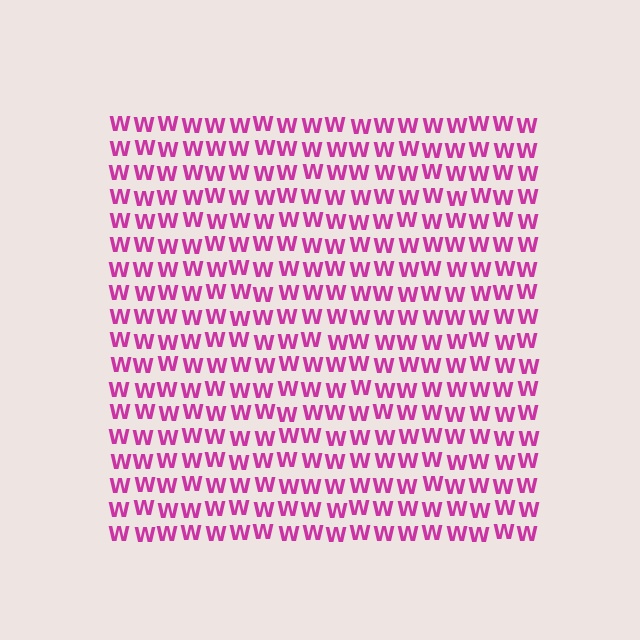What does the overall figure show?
The overall figure shows a square.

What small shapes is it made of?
It is made of small letter W's.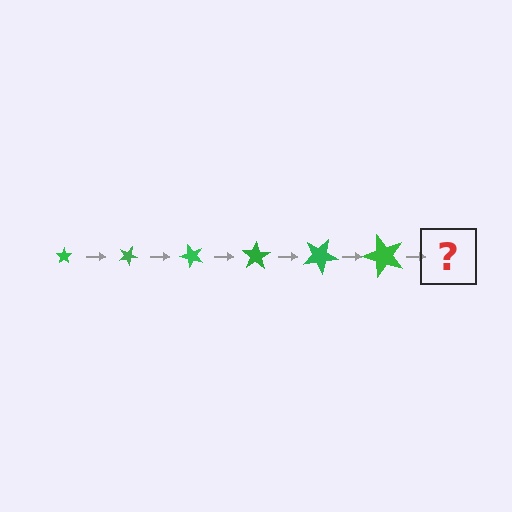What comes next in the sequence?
The next element should be a star, larger than the previous one and rotated 150 degrees from the start.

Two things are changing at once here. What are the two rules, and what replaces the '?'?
The two rules are that the star grows larger each step and it rotates 25 degrees each step. The '?' should be a star, larger than the previous one and rotated 150 degrees from the start.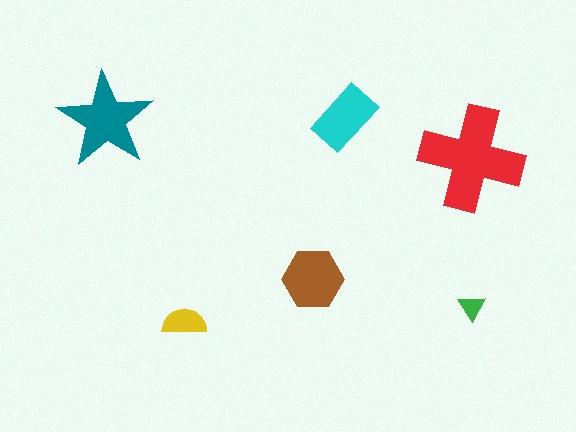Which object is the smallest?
The green triangle.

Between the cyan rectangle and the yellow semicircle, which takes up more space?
The cyan rectangle.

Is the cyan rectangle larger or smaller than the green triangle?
Larger.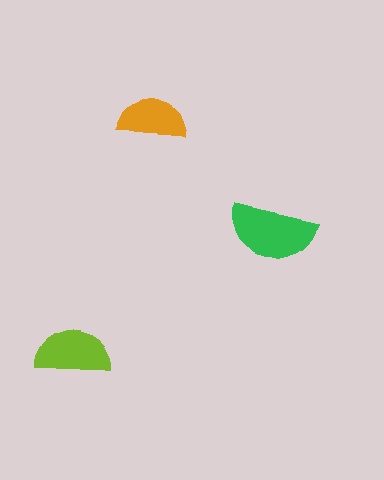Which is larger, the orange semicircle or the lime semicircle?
The lime one.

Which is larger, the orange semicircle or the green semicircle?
The green one.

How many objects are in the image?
There are 3 objects in the image.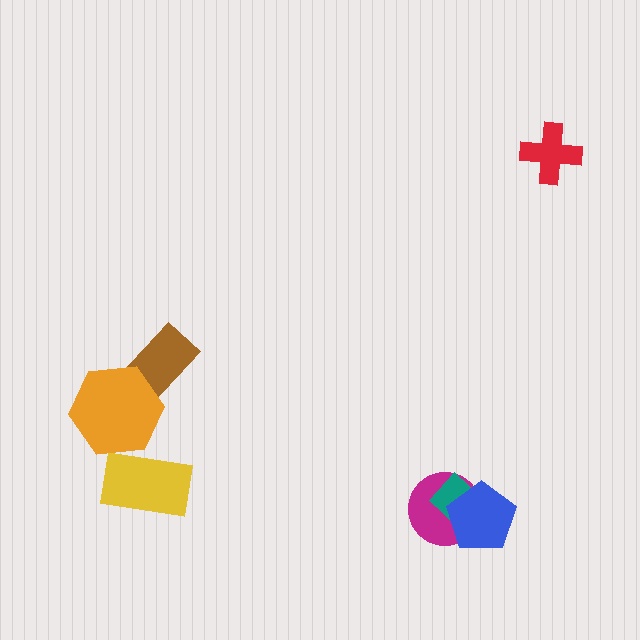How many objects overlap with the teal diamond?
2 objects overlap with the teal diamond.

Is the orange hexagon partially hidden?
No, no other shape covers it.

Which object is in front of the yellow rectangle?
The orange hexagon is in front of the yellow rectangle.